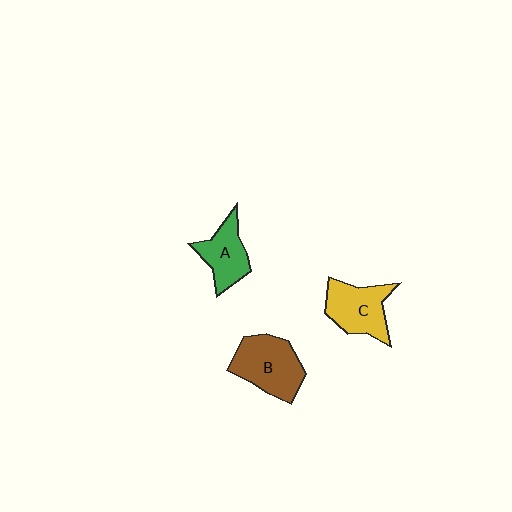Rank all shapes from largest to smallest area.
From largest to smallest: B (brown), C (yellow), A (green).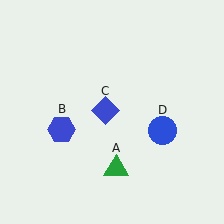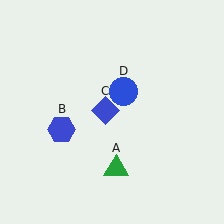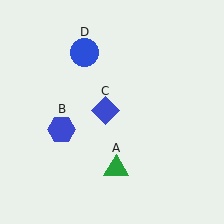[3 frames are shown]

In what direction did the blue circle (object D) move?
The blue circle (object D) moved up and to the left.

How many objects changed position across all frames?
1 object changed position: blue circle (object D).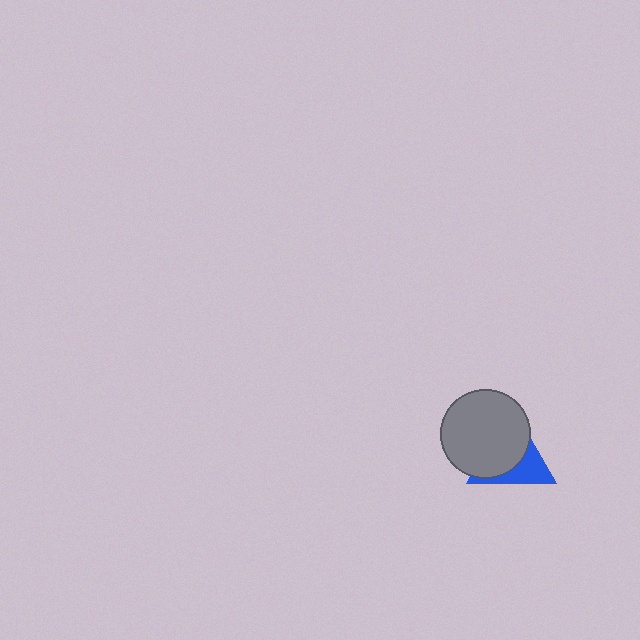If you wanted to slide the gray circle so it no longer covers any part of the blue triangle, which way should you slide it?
Slide it toward the upper-left — that is the most direct way to separate the two shapes.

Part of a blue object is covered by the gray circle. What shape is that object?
It is a triangle.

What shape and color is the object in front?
The object in front is a gray circle.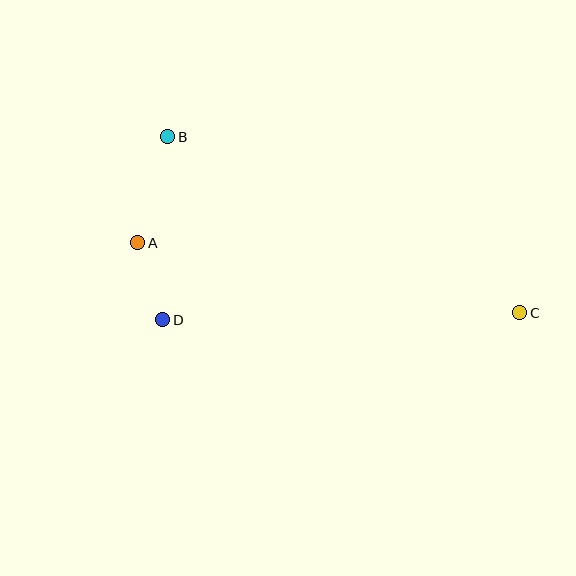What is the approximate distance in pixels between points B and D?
The distance between B and D is approximately 183 pixels.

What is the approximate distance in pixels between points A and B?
The distance between A and B is approximately 110 pixels.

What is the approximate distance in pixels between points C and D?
The distance between C and D is approximately 357 pixels.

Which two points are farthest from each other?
Points B and C are farthest from each other.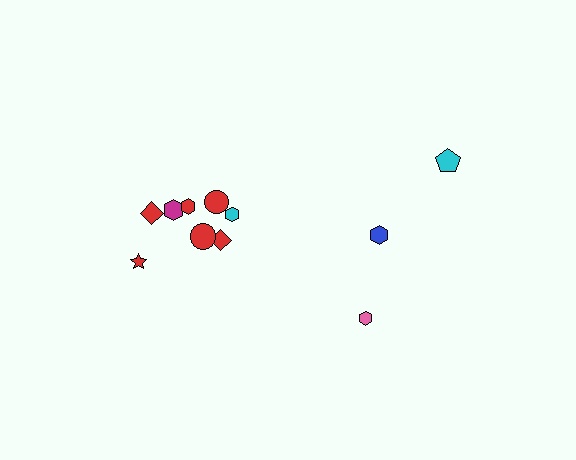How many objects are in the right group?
There are 3 objects.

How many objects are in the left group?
There are 8 objects.